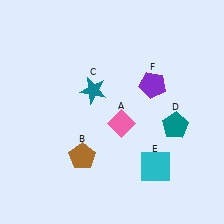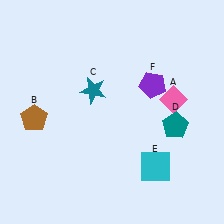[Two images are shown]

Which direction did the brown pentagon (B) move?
The brown pentagon (B) moved left.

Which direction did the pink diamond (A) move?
The pink diamond (A) moved right.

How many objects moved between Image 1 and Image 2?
2 objects moved between the two images.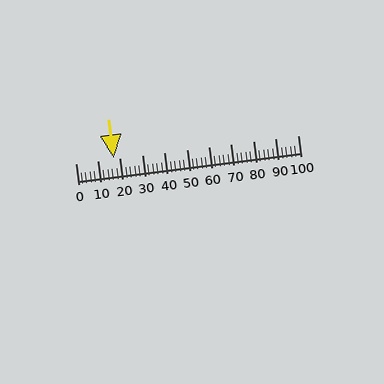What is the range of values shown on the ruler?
The ruler shows values from 0 to 100.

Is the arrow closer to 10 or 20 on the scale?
The arrow is closer to 20.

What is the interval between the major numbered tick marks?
The major tick marks are spaced 10 units apart.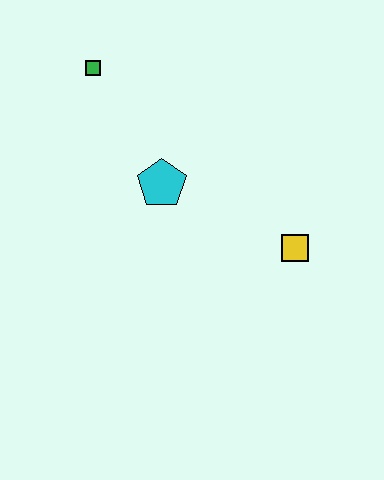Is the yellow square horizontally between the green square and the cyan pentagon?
No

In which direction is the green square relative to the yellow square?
The green square is to the left of the yellow square.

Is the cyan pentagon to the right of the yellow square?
No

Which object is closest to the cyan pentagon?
The green square is closest to the cyan pentagon.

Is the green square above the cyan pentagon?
Yes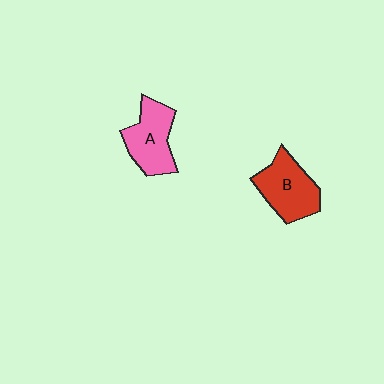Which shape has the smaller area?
Shape A (pink).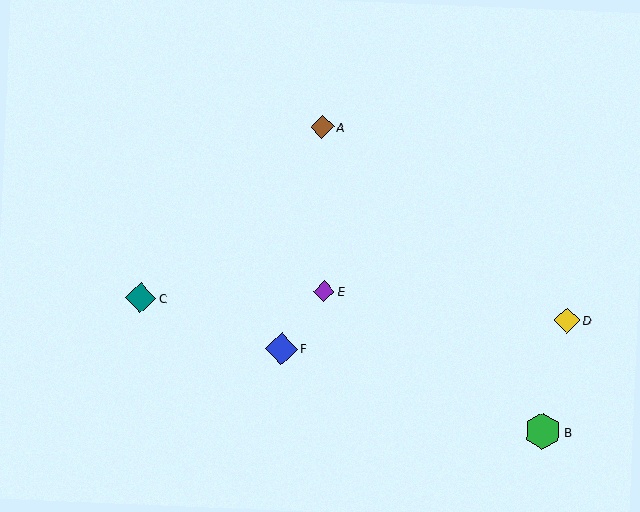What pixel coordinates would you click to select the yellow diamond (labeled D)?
Click at (567, 320) to select the yellow diamond D.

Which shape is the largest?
The green hexagon (labeled B) is the largest.